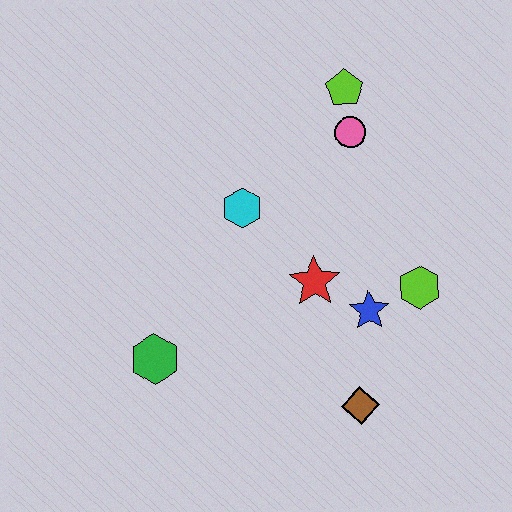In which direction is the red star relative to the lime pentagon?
The red star is below the lime pentagon.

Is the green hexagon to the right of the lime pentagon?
No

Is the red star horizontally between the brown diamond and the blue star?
No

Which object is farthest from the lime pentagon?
The green hexagon is farthest from the lime pentagon.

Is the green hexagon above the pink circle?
No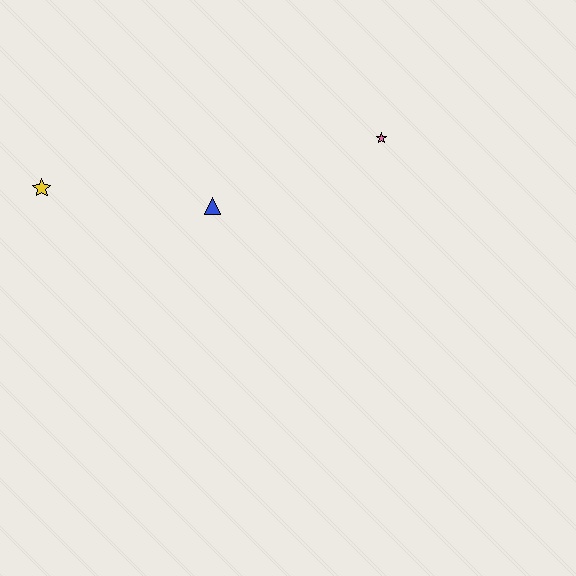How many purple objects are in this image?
There are no purple objects.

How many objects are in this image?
There are 3 objects.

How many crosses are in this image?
There are no crosses.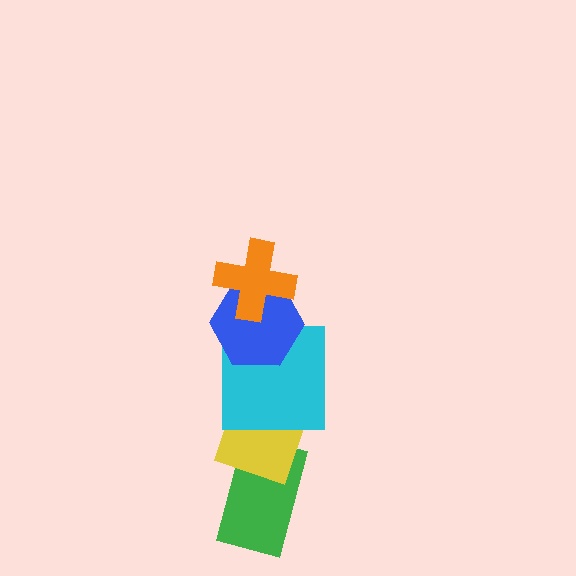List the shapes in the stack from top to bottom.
From top to bottom: the orange cross, the blue hexagon, the cyan square, the yellow diamond, the green rectangle.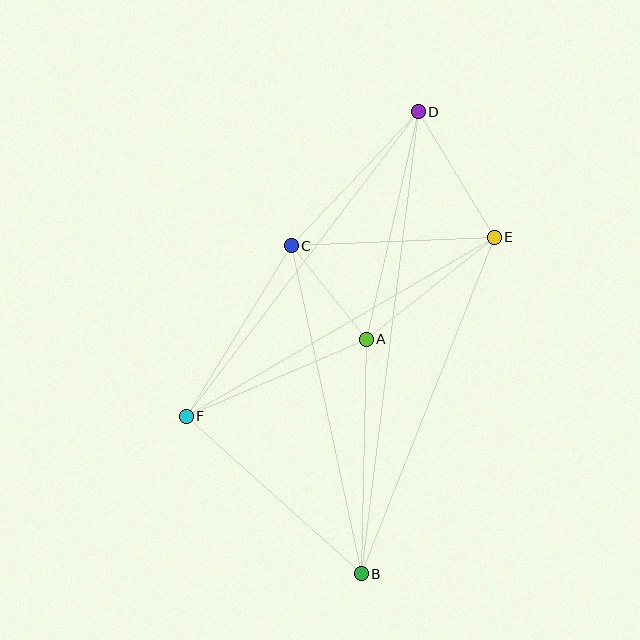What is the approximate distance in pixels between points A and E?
The distance between A and E is approximately 163 pixels.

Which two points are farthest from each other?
Points B and D are farthest from each other.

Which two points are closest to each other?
Points A and C are closest to each other.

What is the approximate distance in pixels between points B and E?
The distance between B and E is approximately 362 pixels.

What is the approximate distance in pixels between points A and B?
The distance between A and B is approximately 235 pixels.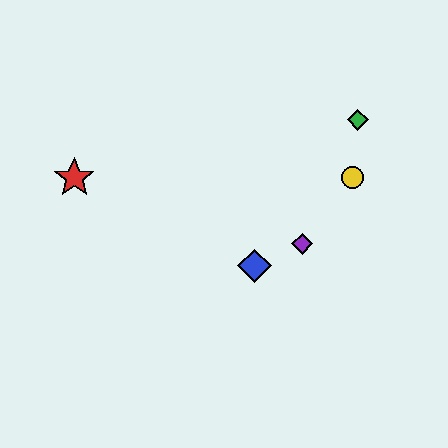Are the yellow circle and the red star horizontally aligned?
Yes, both are at y≈178.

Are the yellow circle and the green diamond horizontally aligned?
No, the yellow circle is at y≈178 and the green diamond is at y≈120.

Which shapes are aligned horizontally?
The red star, the yellow circle are aligned horizontally.